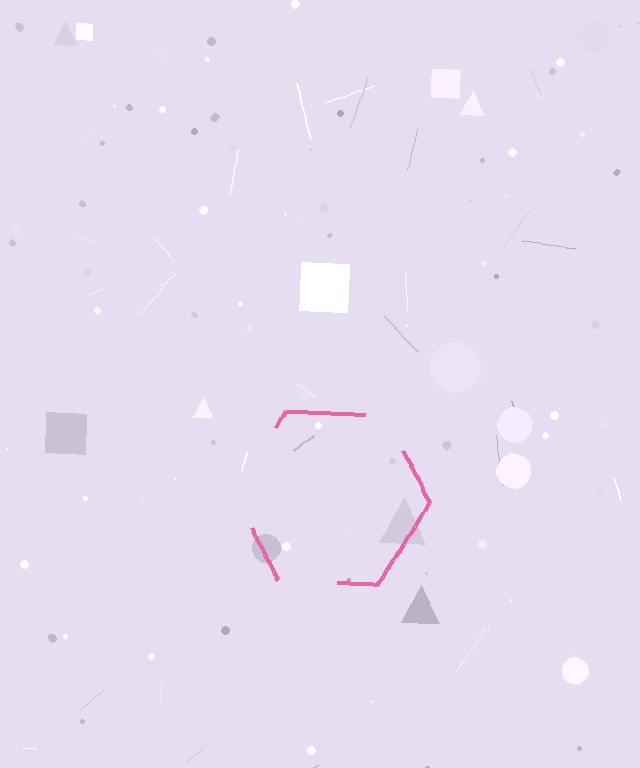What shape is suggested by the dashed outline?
The dashed outline suggests a hexagon.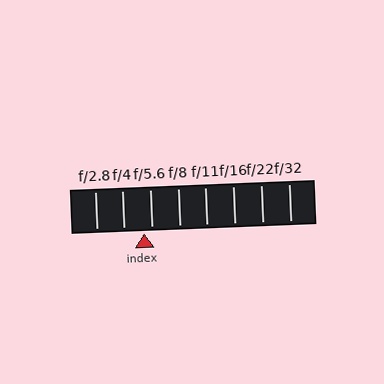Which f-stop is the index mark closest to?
The index mark is closest to f/5.6.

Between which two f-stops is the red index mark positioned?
The index mark is between f/4 and f/5.6.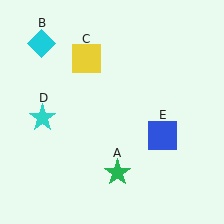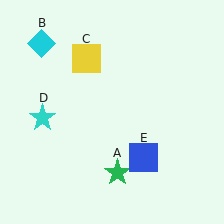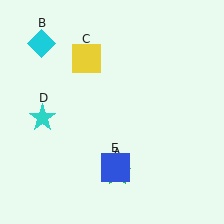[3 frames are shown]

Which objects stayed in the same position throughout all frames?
Green star (object A) and cyan diamond (object B) and yellow square (object C) and cyan star (object D) remained stationary.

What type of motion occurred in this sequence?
The blue square (object E) rotated clockwise around the center of the scene.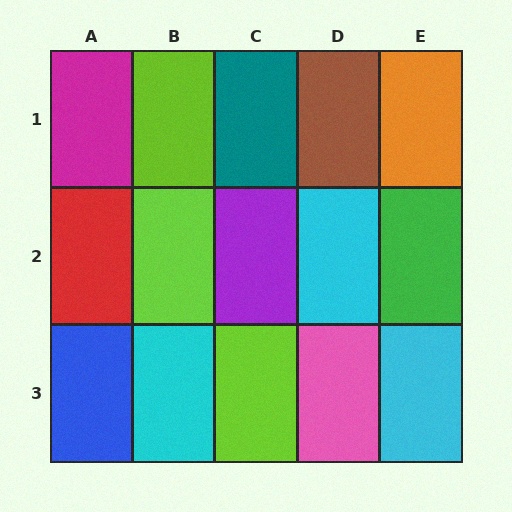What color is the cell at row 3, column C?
Lime.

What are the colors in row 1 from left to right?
Magenta, lime, teal, brown, orange.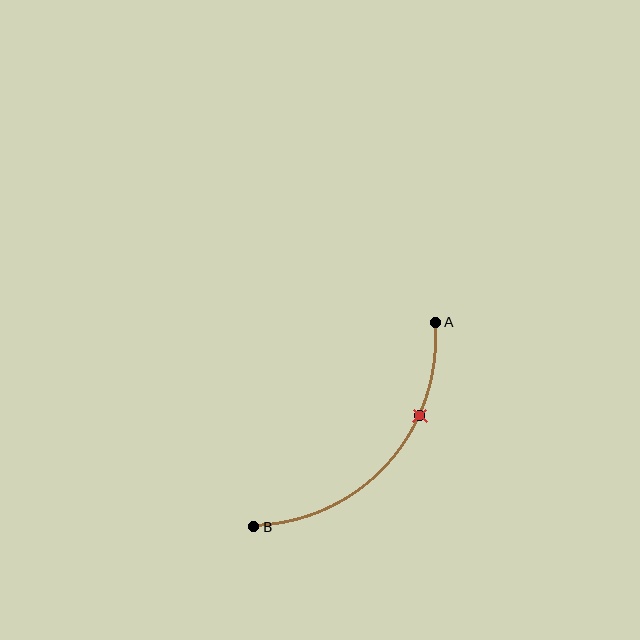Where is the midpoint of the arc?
The arc midpoint is the point on the curve farthest from the straight line joining A and B. It sits below and to the right of that line.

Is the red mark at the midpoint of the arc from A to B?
No. The red mark lies on the arc but is closer to endpoint A. The arc midpoint would be at the point on the curve equidistant along the arc from both A and B.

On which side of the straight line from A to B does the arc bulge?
The arc bulges below and to the right of the straight line connecting A and B.